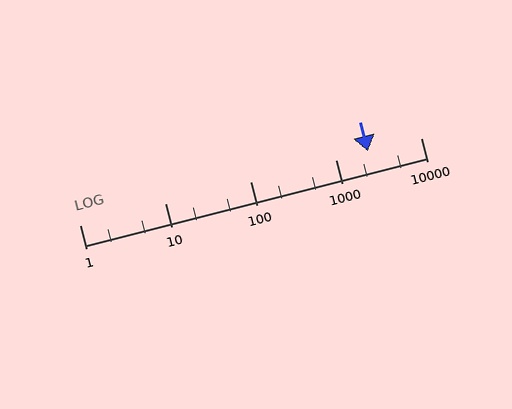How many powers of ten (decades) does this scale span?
The scale spans 4 decades, from 1 to 10000.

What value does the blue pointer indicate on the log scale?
The pointer indicates approximately 2400.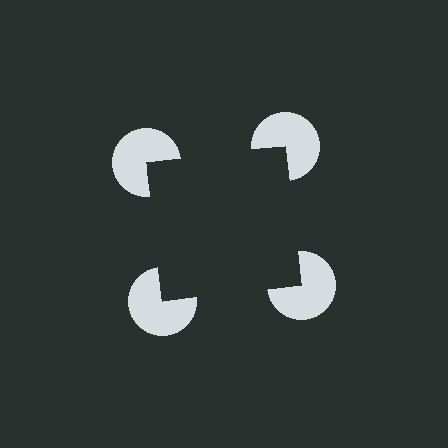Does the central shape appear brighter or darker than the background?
It typically appears slightly darker than the background, even though no actual brightness change is drawn.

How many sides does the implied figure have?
4 sides.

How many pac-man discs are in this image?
There are 4 — one at each vertex of the illusory square.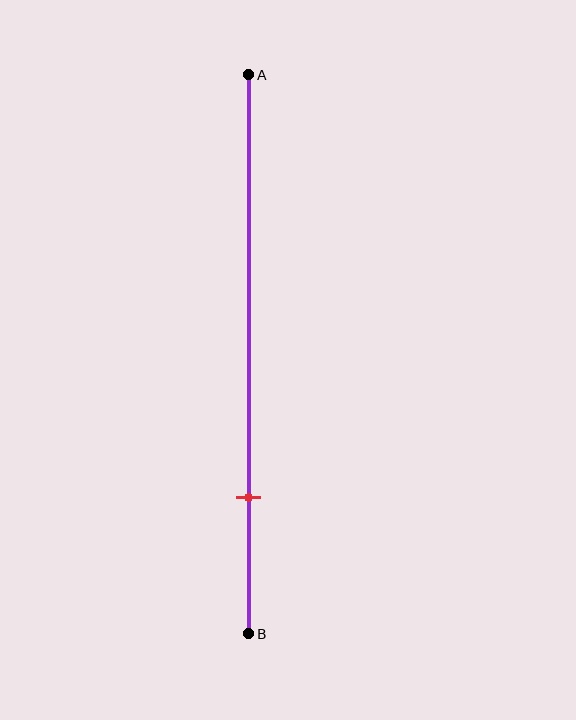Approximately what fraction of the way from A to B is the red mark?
The red mark is approximately 75% of the way from A to B.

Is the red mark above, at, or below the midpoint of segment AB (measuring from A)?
The red mark is below the midpoint of segment AB.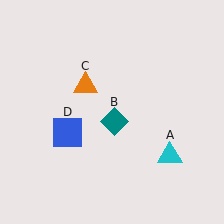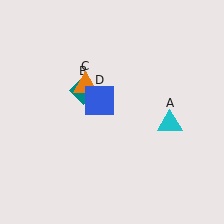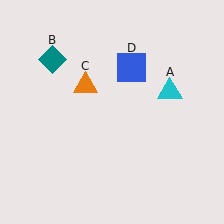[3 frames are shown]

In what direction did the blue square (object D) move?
The blue square (object D) moved up and to the right.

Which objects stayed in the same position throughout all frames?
Orange triangle (object C) remained stationary.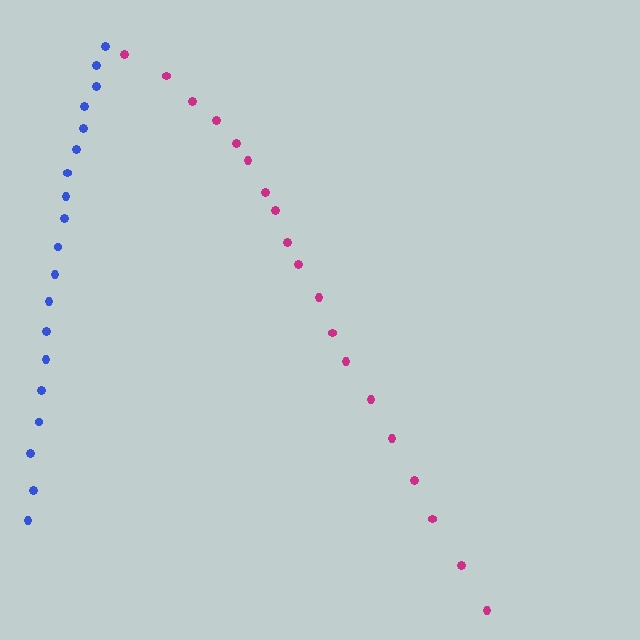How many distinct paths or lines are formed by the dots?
There are 2 distinct paths.